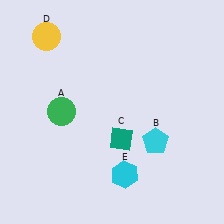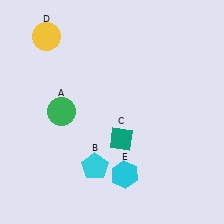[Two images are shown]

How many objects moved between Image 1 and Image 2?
1 object moved between the two images.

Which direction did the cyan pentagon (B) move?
The cyan pentagon (B) moved left.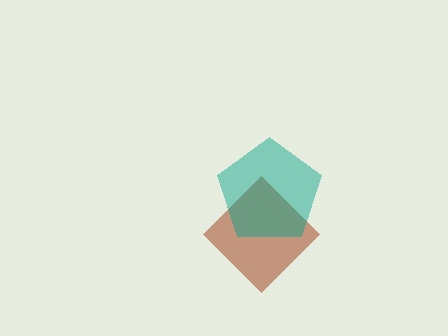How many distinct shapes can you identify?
There are 2 distinct shapes: a brown diamond, a teal pentagon.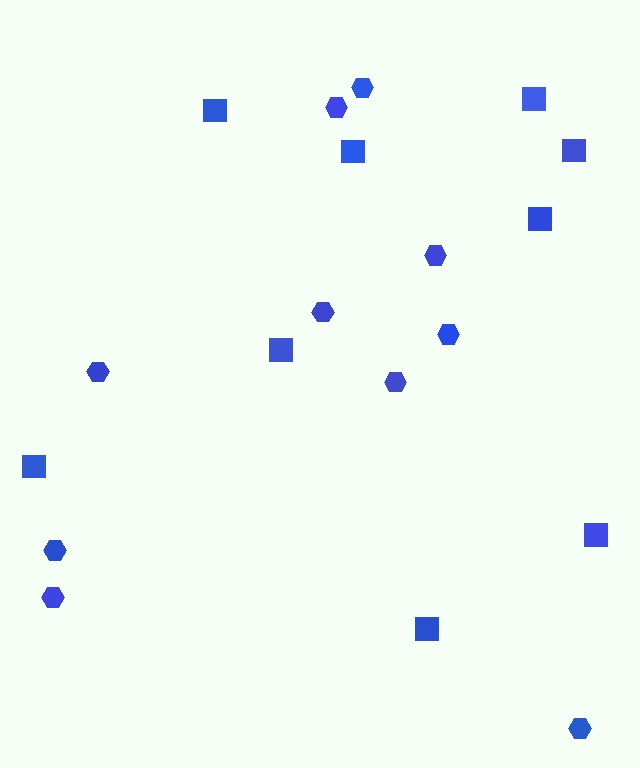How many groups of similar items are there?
There are 2 groups: one group of hexagons (10) and one group of squares (9).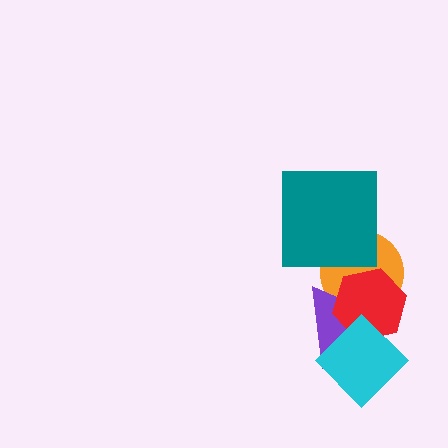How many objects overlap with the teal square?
1 object overlaps with the teal square.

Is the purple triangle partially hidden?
Yes, it is partially covered by another shape.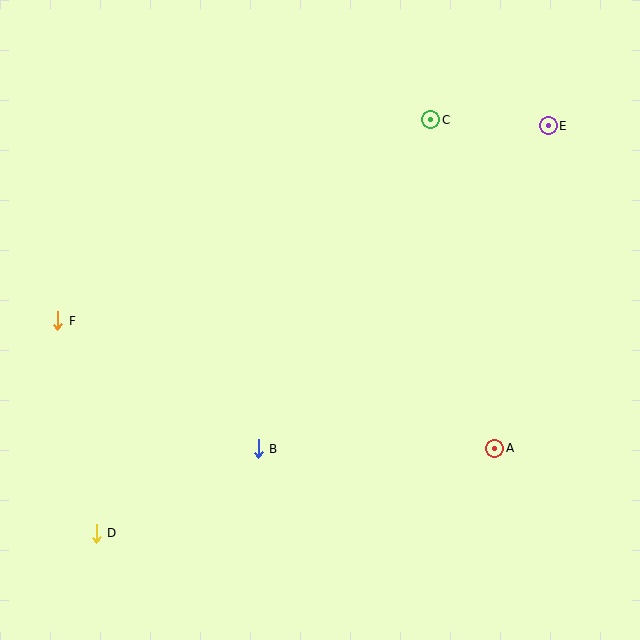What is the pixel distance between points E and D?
The distance between E and D is 609 pixels.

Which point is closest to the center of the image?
Point B at (258, 449) is closest to the center.